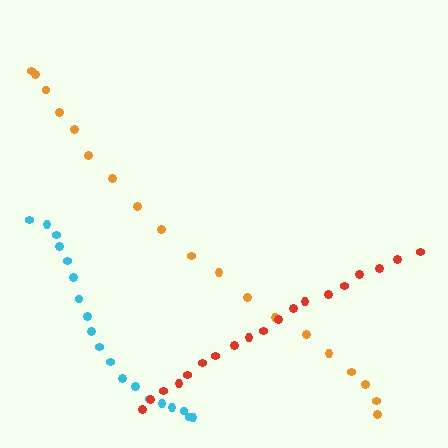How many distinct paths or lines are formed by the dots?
There are 3 distinct paths.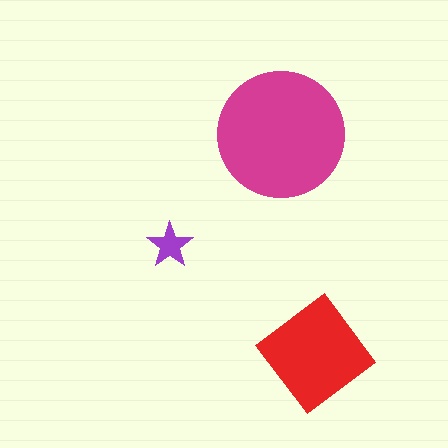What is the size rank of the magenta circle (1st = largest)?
1st.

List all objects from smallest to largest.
The purple star, the red diamond, the magenta circle.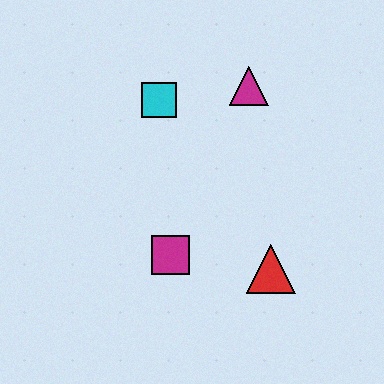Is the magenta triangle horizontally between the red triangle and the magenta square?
Yes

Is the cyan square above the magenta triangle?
No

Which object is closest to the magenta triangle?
The cyan square is closest to the magenta triangle.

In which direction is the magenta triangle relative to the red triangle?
The magenta triangle is above the red triangle.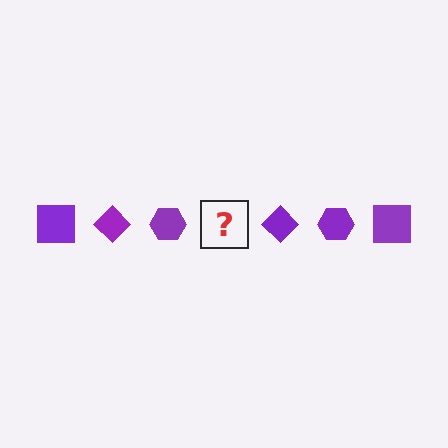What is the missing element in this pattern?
The missing element is a purple square.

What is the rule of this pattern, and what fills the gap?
The rule is that the pattern cycles through square, diamond, hexagon shapes in purple. The gap should be filled with a purple square.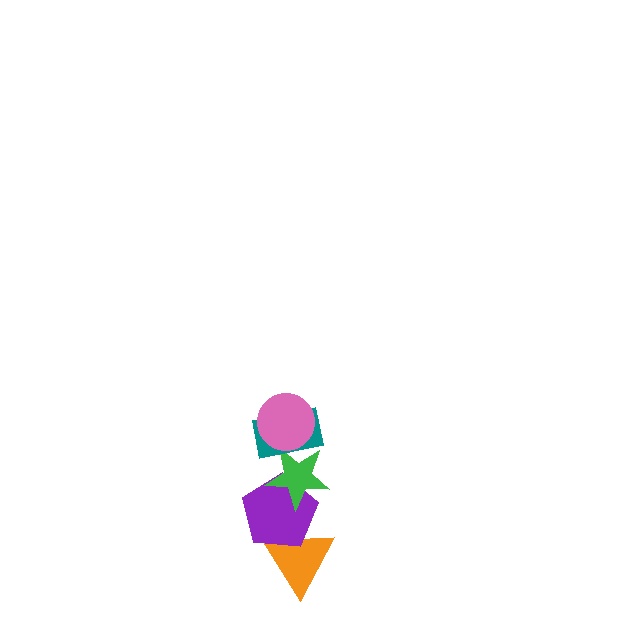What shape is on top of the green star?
The teal rectangle is on top of the green star.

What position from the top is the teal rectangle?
The teal rectangle is 2nd from the top.